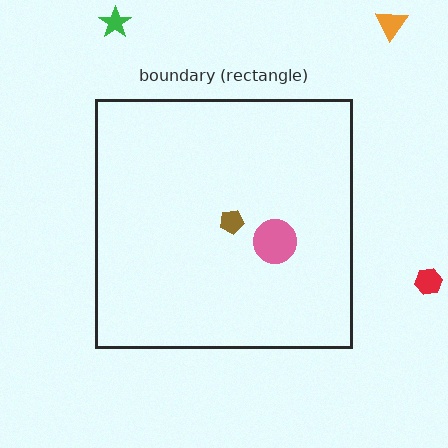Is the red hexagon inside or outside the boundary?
Outside.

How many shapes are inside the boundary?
2 inside, 3 outside.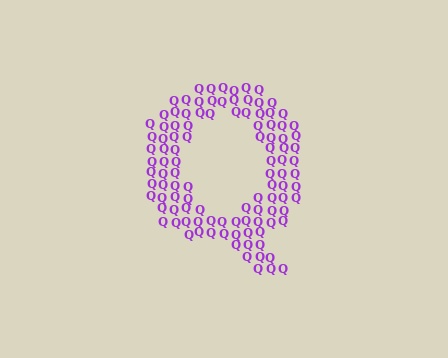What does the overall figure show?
The overall figure shows the letter Q.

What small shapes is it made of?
It is made of small letter Q's.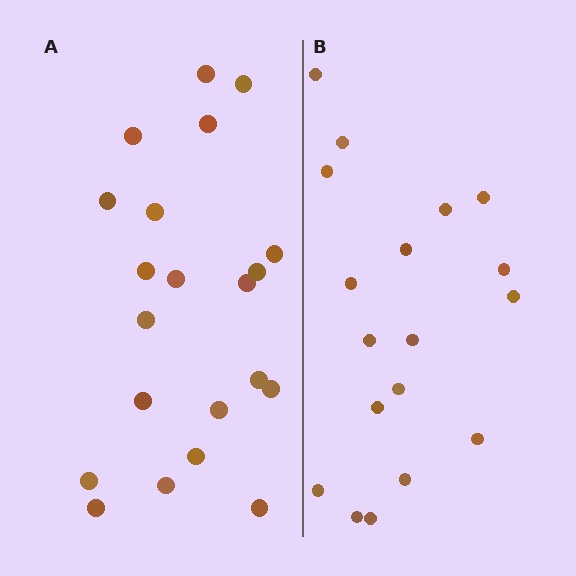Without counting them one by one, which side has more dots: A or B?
Region A (the left region) has more dots.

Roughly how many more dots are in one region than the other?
Region A has just a few more — roughly 2 or 3 more dots than region B.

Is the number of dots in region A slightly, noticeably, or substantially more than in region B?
Region A has only slightly more — the two regions are fairly close. The ratio is roughly 1.2 to 1.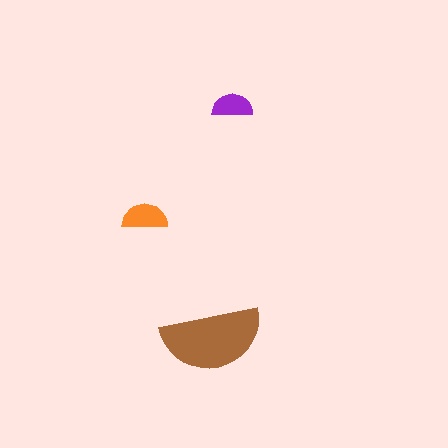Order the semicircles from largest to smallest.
the brown one, the orange one, the purple one.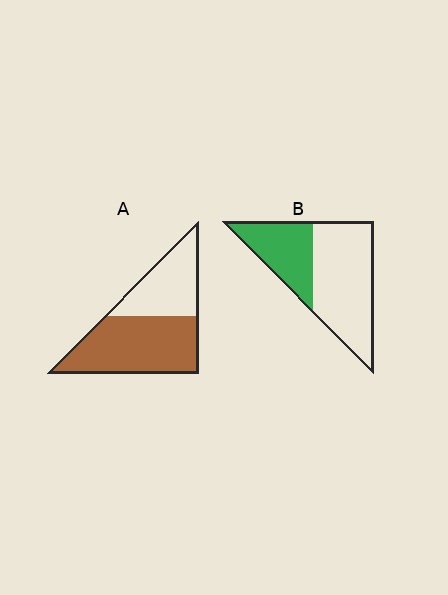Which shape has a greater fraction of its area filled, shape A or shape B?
Shape A.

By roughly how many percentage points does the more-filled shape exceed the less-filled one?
By roughly 25 percentage points (A over B).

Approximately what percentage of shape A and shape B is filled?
A is approximately 60% and B is approximately 35%.